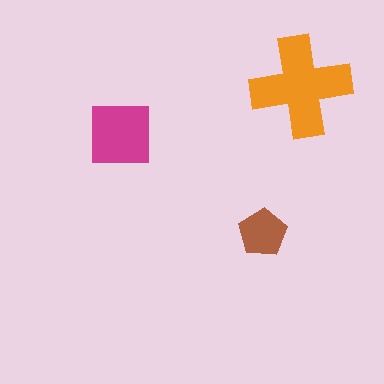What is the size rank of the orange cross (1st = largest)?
1st.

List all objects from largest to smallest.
The orange cross, the magenta square, the brown pentagon.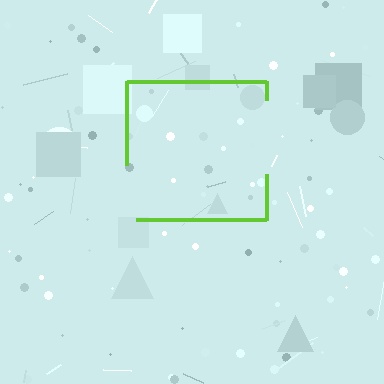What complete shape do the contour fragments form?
The contour fragments form a square.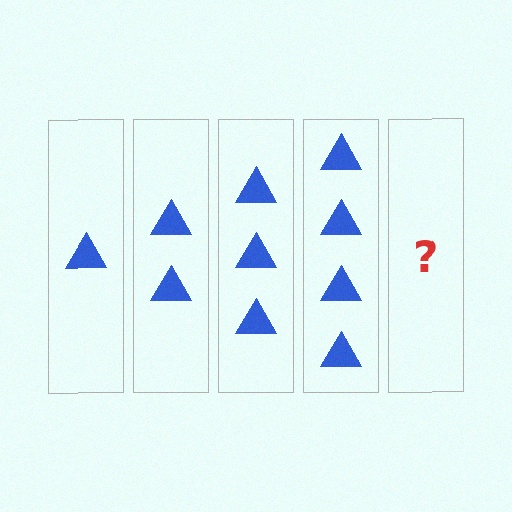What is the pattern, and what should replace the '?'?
The pattern is that each step adds one more triangle. The '?' should be 5 triangles.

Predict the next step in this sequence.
The next step is 5 triangles.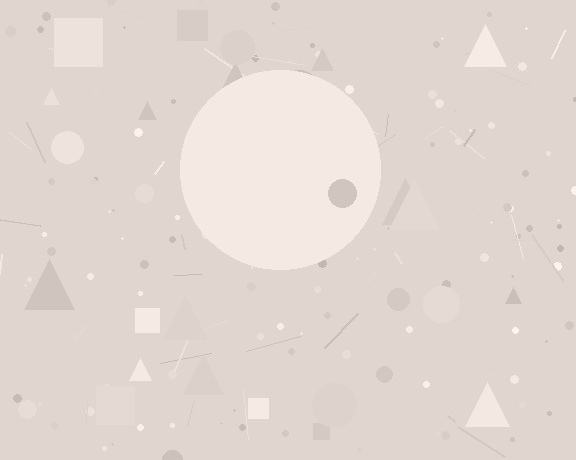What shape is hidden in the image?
A circle is hidden in the image.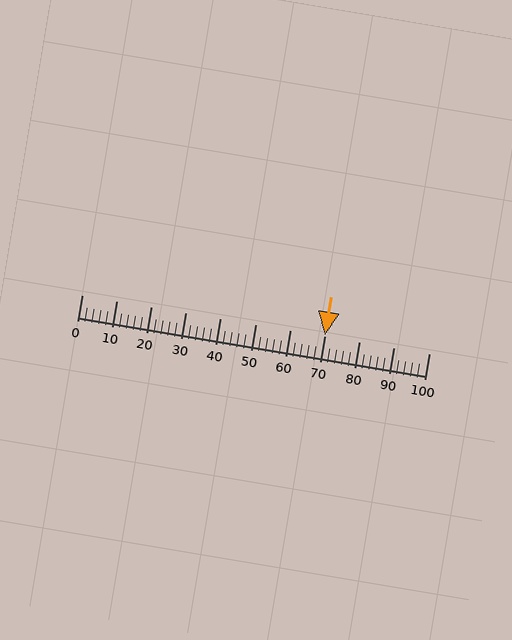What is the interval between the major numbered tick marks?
The major tick marks are spaced 10 units apart.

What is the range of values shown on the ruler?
The ruler shows values from 0 to 100.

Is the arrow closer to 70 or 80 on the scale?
The arrow is closer to 70.